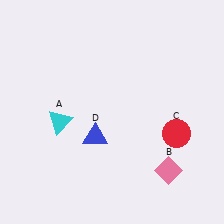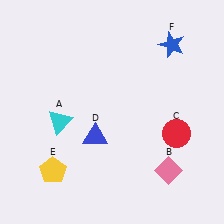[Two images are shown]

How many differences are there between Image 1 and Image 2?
There are 2 differences between the two images.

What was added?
A yellow pentagon (E), a blue star (F) were added in Image 2.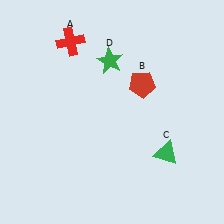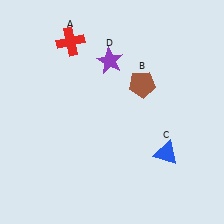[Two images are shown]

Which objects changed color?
B changed from red to brown. C changed from green to blue. D changed from green to purple.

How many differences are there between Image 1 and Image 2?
There are 3 differences between the two images.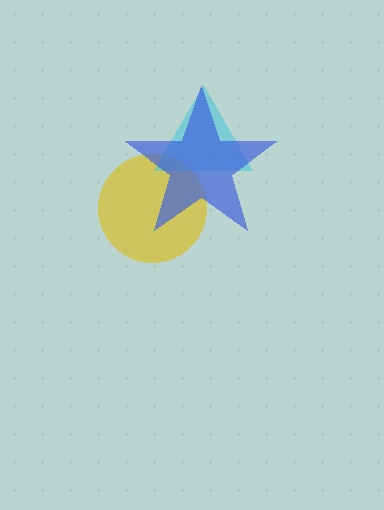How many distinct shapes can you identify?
There are 3 distinct shapes: a yellow circle, a cyan triangle, a blue star.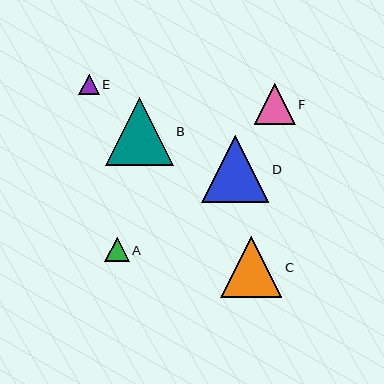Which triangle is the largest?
Triangle B is the largest with a size of approximately 68 pixels.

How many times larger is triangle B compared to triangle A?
Triangle B is approximately 2.8 times the size of triangle A.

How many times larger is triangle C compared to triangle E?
Triangle C is approximately 3.0 times the size of triangle E.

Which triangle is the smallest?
Triangle E is the smallest with a size of approximately 20 pixels.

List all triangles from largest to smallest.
From largest to smallest: B, D, C, F, A, E.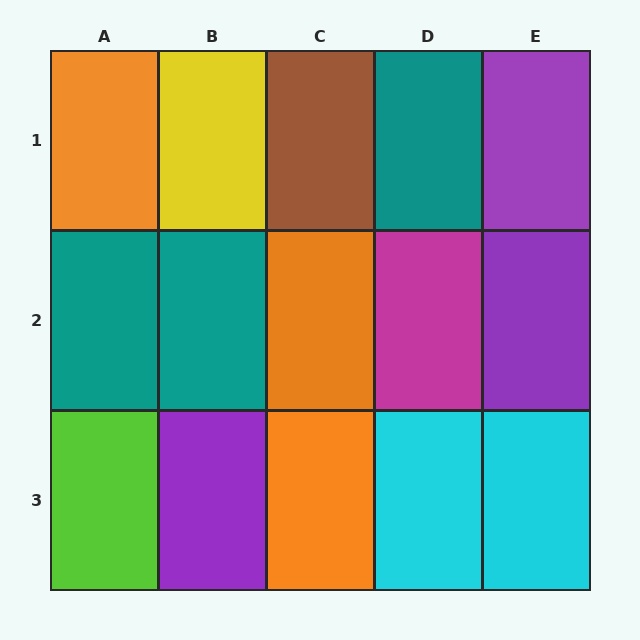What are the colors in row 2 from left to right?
Teal, teal, orange, magenta, purple.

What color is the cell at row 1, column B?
Yellow.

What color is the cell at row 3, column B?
Purple.